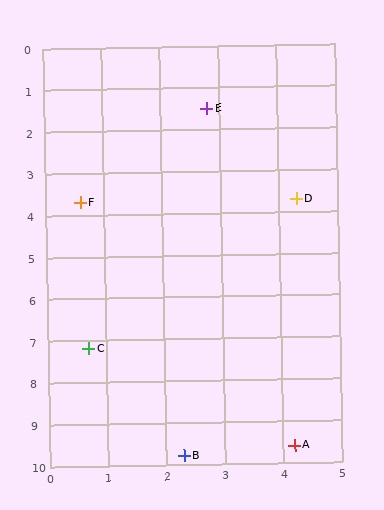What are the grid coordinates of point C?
Point C is at approximately (0.7, 7.2).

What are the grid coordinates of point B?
Point B is at approximately (2.3, 9.8).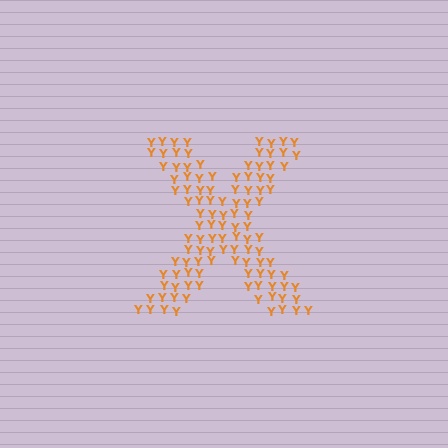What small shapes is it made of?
It is made of small letter Y's.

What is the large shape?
The large shape is the letter X.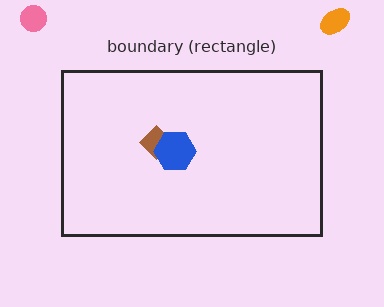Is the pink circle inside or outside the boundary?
Outside.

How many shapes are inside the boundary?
2 inside, 2 outside.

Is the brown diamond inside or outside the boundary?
Inside.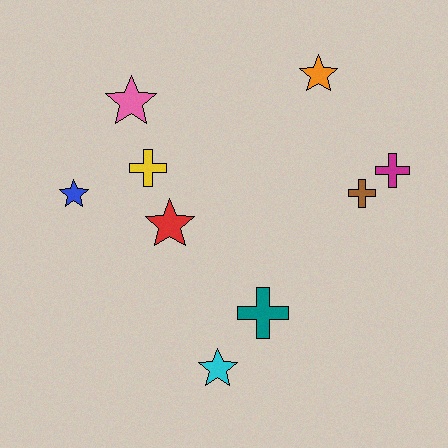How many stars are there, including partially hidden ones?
There are 5 stars.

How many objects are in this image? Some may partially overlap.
There are 9 objects.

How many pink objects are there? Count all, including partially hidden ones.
There is 1 pink object.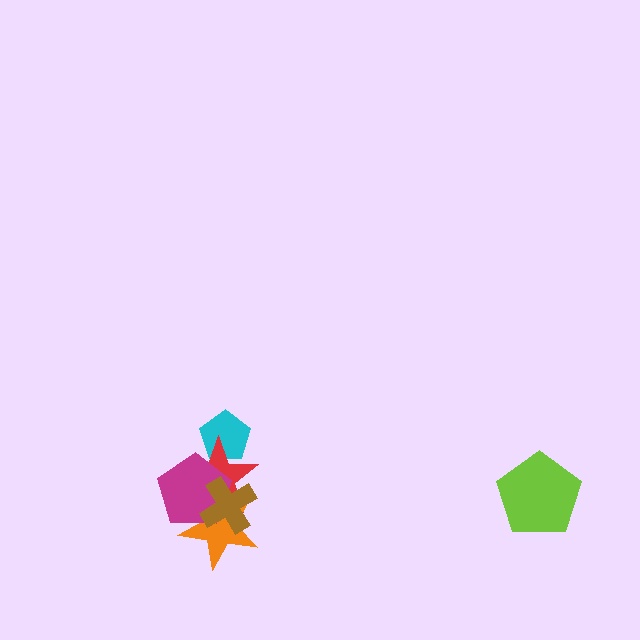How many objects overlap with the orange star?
3 objects overlap with the orange star.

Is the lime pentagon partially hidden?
No, no other shape covers it.